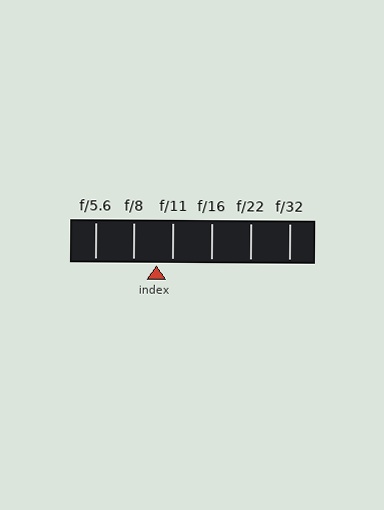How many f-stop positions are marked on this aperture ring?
There are 6 f-stop positions marked.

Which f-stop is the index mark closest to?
The index mark is closest to f/11.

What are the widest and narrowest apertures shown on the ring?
The widest aperture shown is f/5.6 and the narrowest is f/32.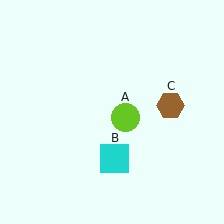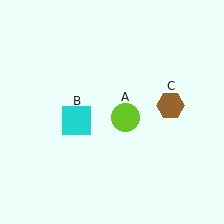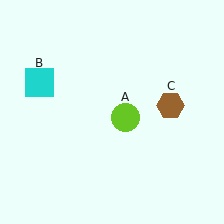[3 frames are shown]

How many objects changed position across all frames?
1 object changed position: cyan square (object B).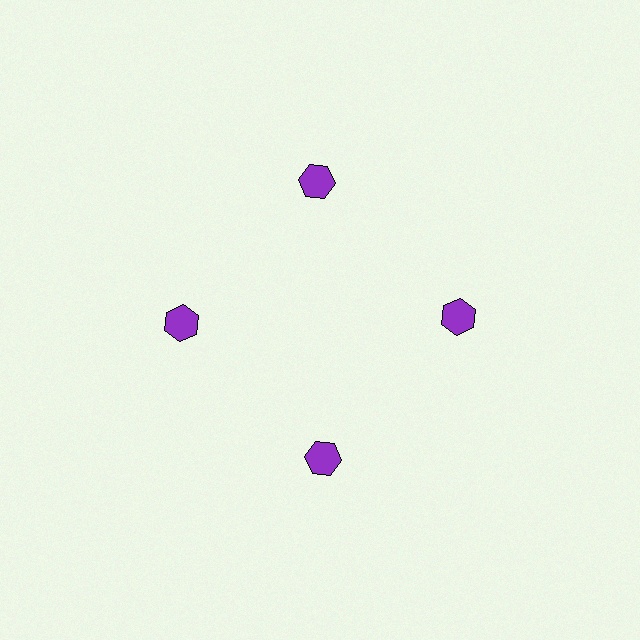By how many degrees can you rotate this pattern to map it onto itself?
The pattern maps onto itself every 90 degrees of rotation.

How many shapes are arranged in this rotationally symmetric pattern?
There are 4 shapes, arranged in 4 groups of 1.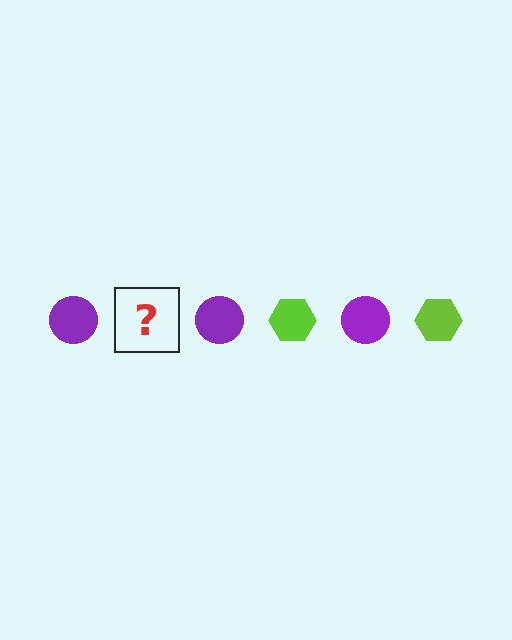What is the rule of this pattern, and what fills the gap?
The rule is that the pattern alternates between purple circle and lime hexagon. The gap should be filled with a lime hexagon.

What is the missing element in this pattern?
The missing element is a lime hexagon.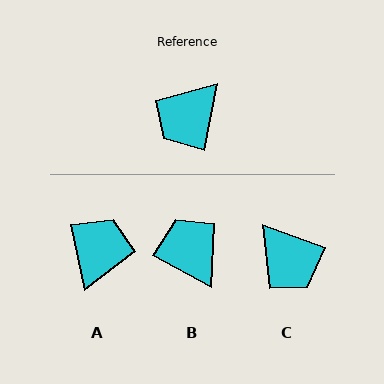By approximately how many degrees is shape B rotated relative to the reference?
Approximately 108 degrees clockwise.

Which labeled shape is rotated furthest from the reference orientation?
A, about 157 degrees away.